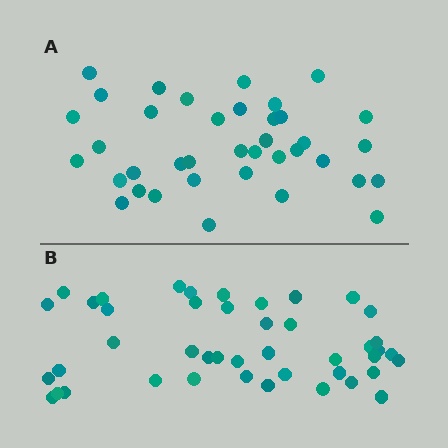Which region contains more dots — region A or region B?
Region B (the bottom region) has more dots.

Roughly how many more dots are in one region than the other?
Region B has about 6 more dots than region A.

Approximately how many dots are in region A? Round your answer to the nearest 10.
About 40 dots. (The exact count is 38, which rounds to 40.)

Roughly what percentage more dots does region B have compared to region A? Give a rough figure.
About 15% more.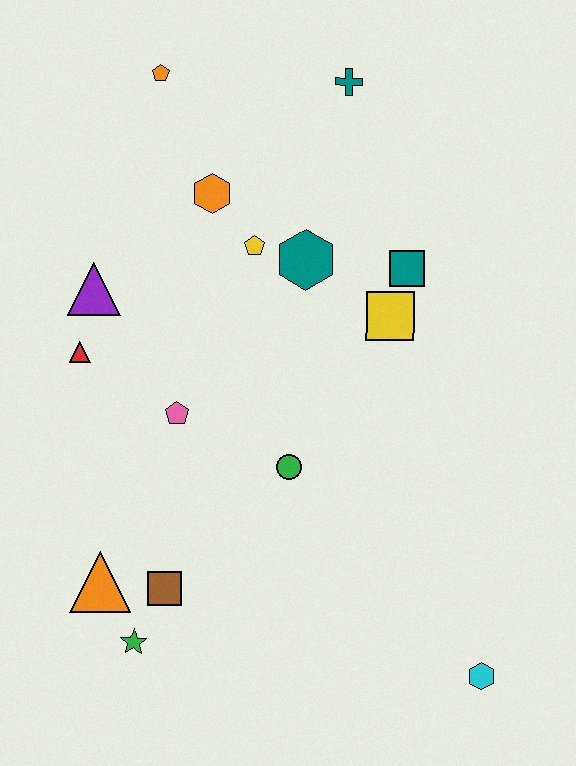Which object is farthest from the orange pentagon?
The cyan hexagon is farthest from the orange pentagon.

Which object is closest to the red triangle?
The purple triangle is closest to the red triangle.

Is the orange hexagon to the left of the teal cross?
Yes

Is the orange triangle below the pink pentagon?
Yes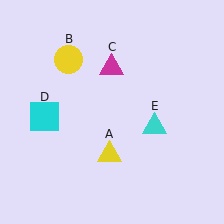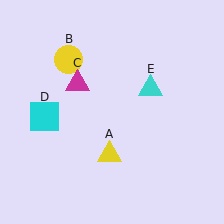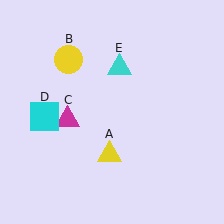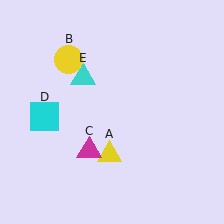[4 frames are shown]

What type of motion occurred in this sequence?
The magenta triangle (object C), cyan triangle (object E) rotated counterclockwise around the center of the scene.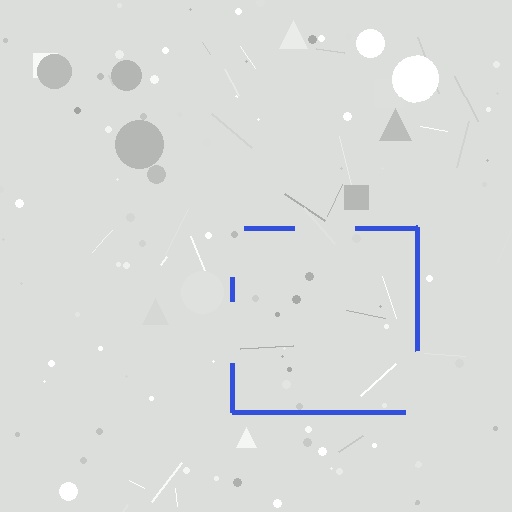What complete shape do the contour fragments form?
The contour fragments form a square.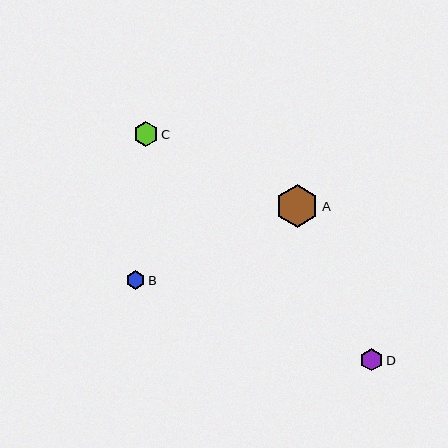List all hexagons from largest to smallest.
From largest to smallest: A, C, D, B.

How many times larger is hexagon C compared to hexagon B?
Hexagon C is approximately 1.3 times the size of hexagon B.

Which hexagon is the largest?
Hexagon A is the largest with a size of approximately 43 pixels.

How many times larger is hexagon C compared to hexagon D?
Hexagon C is approximately 1.1 times the size of hexagon D.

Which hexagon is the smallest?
Hexagon B is the smallest with a size of approximately 19 pixels.